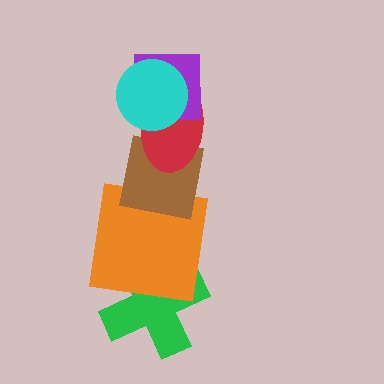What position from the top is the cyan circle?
The cyan circle is 1st from the top.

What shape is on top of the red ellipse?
The purple square is on top of the red ellipse.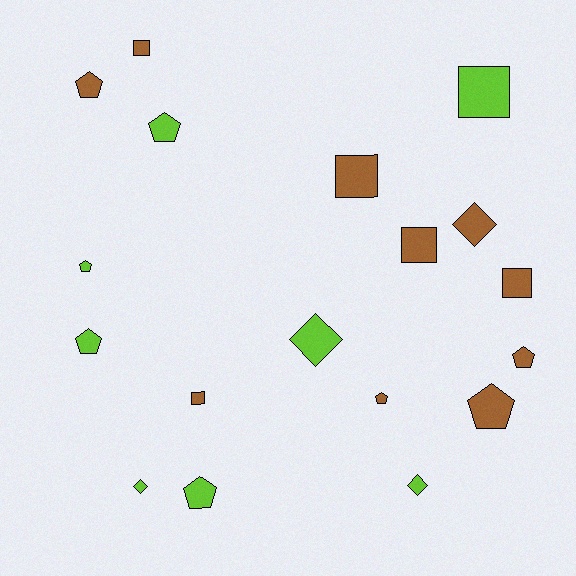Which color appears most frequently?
Brown, with 10 objects.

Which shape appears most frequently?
Pentagon, with 8 objects.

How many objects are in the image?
There are 18 objects.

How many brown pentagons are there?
There are 4 brown pentagons.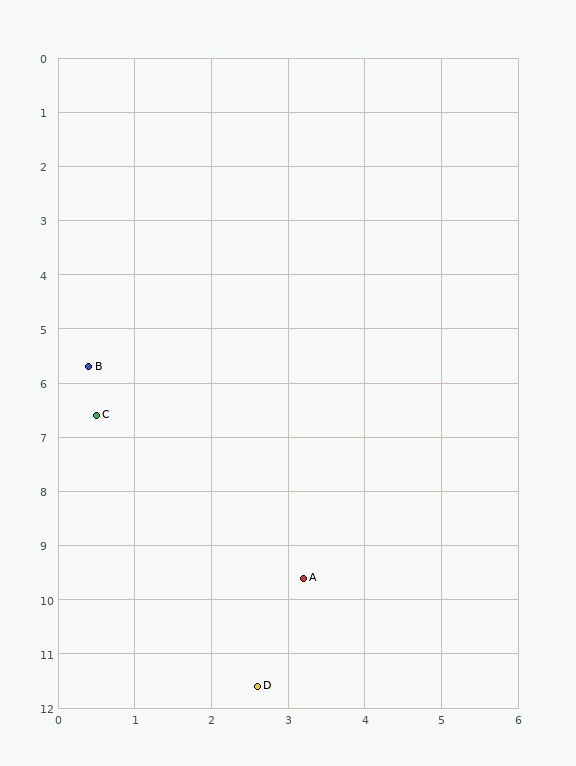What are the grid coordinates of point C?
Point C is at approximately (0.5, 6.6).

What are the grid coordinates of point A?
Point A is at approximately (3.2, 9.6).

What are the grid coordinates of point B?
Point B is at approximately (0.4, 5.7).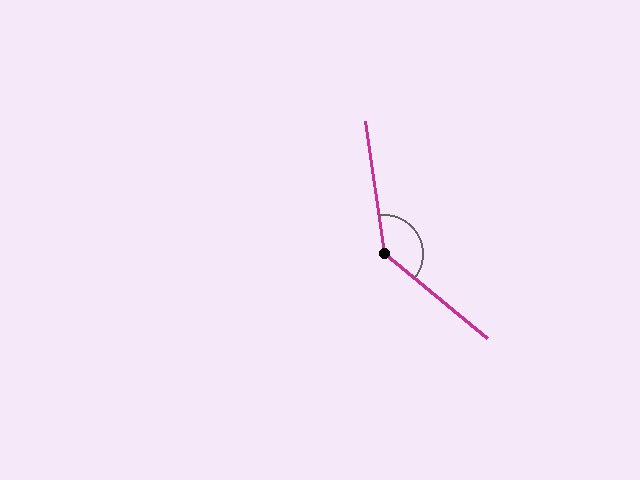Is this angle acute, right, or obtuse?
It is obtuse.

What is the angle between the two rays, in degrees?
Approximately 137 degrees.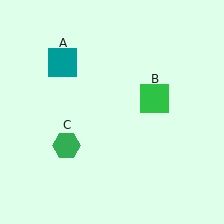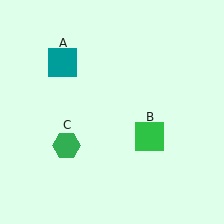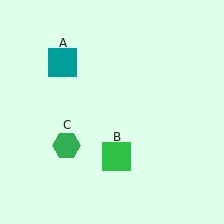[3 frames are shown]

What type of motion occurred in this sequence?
The green square (object B) rotated clockwise around the center of the scene.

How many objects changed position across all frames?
1 object changed position: green square (object B).